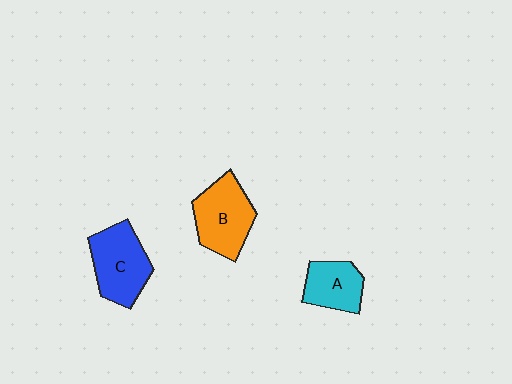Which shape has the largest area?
Shape C (blue).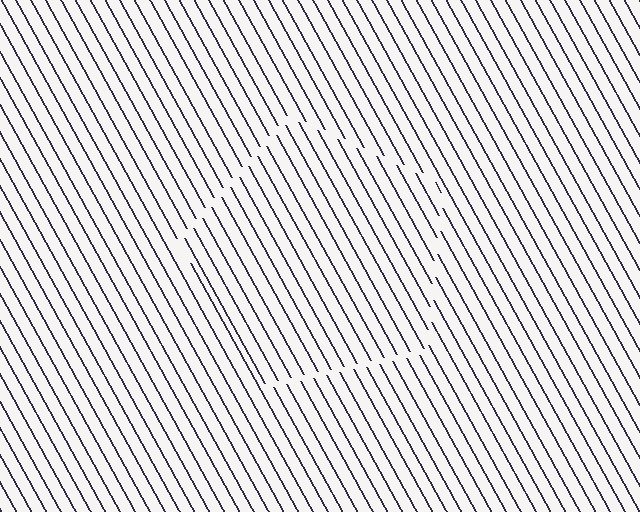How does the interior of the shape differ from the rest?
The interior of the shape contains the same grating, shifted by half a period — the contour is defined by the phase discontinuity where line-ends from the inner and outer gratings abut.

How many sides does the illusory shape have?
5 sides — the line-ends trace a pentagon.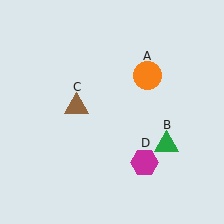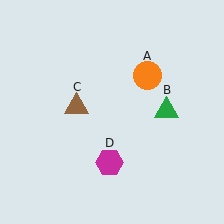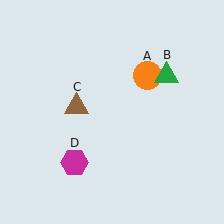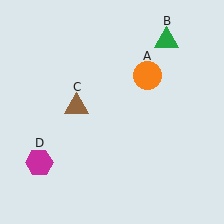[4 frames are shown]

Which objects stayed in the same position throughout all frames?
Orange circle (object A) and brown triangle (object C) remained stationary.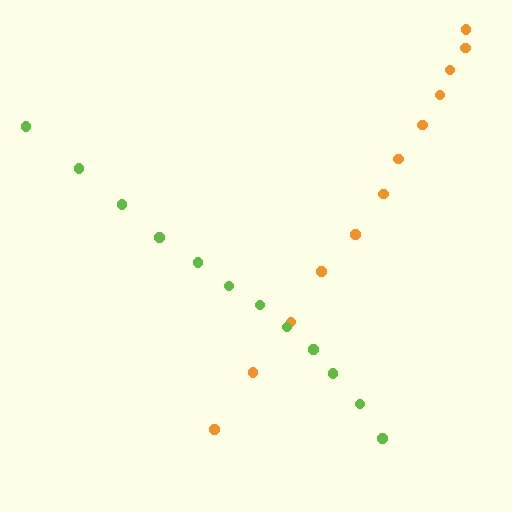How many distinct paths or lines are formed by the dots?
There are 2 distinct paths.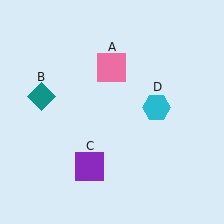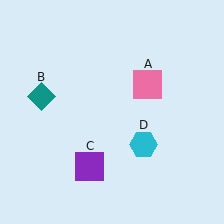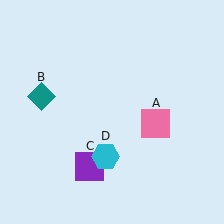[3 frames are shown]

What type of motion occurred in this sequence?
The pink square (object A), cyan hexagon (object D) rotated clockwise around the center of the scene.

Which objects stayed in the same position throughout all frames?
Teal diamond (object B) and purple square (object C) remained stationary.